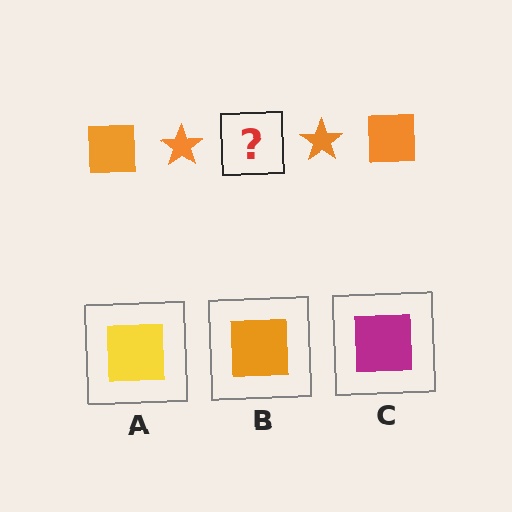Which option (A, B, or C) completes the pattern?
B.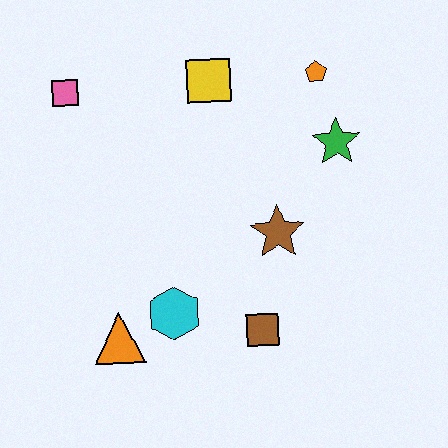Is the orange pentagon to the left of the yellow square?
No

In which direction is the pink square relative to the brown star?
The pink square is to the left of the brown star.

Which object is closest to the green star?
The orange pentagon is closest to the green star.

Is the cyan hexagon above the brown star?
No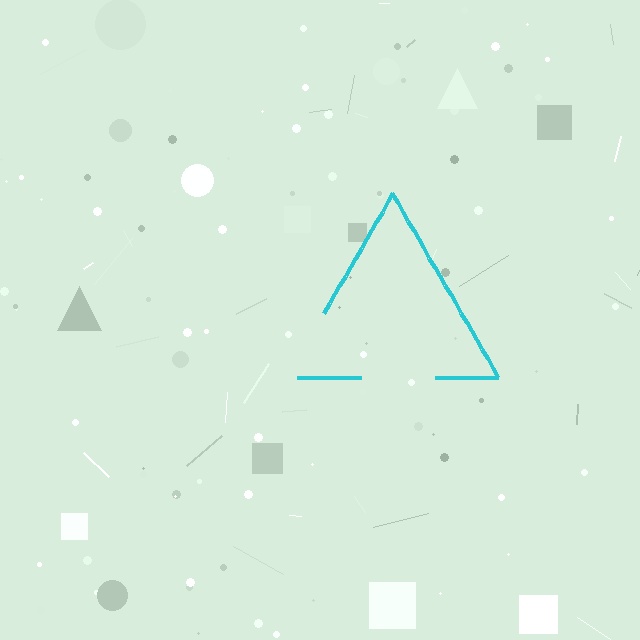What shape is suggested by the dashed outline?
The dashed outline suggests a triangle.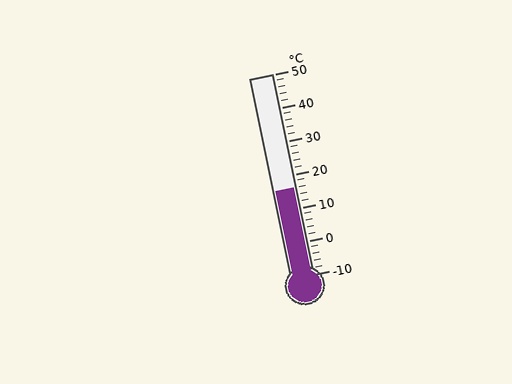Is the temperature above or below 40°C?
The temperature is below 40°C.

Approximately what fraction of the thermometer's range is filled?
The thermometer is filled to approximately 45% of its range.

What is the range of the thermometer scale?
The thermometer scale ranges from -10°C to 50°C.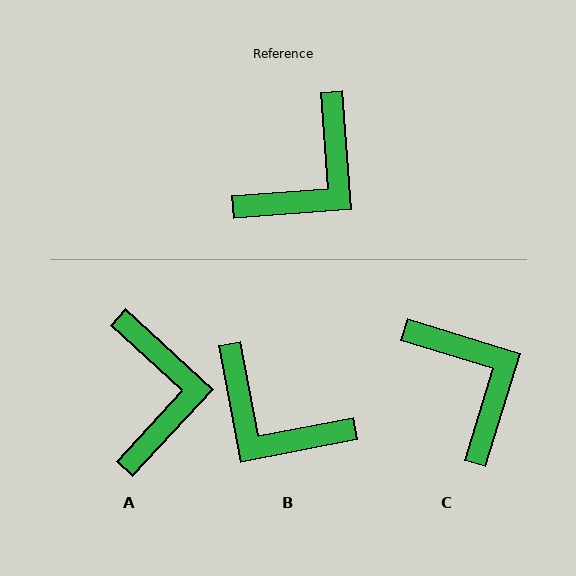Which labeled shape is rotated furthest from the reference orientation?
B, about 84 degrees away.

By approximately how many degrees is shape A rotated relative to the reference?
Approximately 43 degrees counter-clockwise.